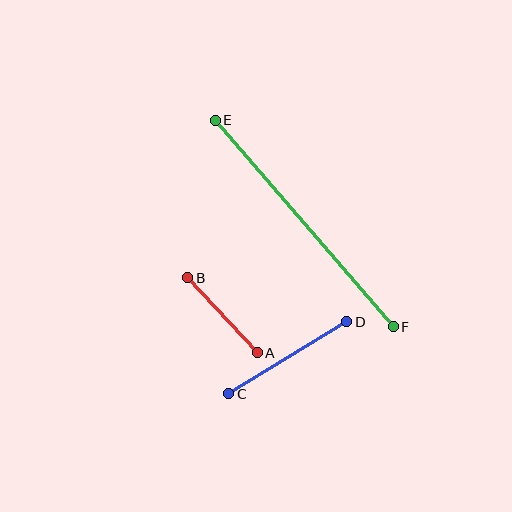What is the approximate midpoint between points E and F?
The midpoint is at approximately (304, 223) pixels.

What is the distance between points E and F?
The distance is approximately 272 pixels.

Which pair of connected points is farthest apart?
Points E and F are farthest apart.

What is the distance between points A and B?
The distance is approximately 102 pixels.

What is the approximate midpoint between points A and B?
The midpoint is at approximately (222, 315) pixels.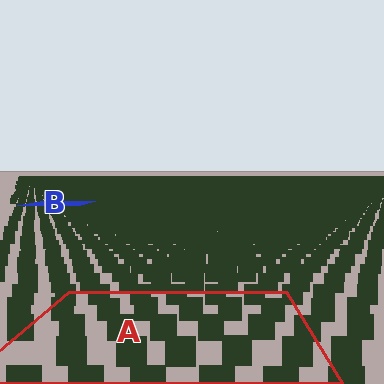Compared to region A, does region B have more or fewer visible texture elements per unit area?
Region B has more texture elements per unit area — they are packed more densely because it is farther away.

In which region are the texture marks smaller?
The texture marks are smaller in region B, because it is farther away.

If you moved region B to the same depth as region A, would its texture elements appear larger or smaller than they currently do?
They would appear larger. At a closer depth, the same texture elements are projected at a bigger on-screen size.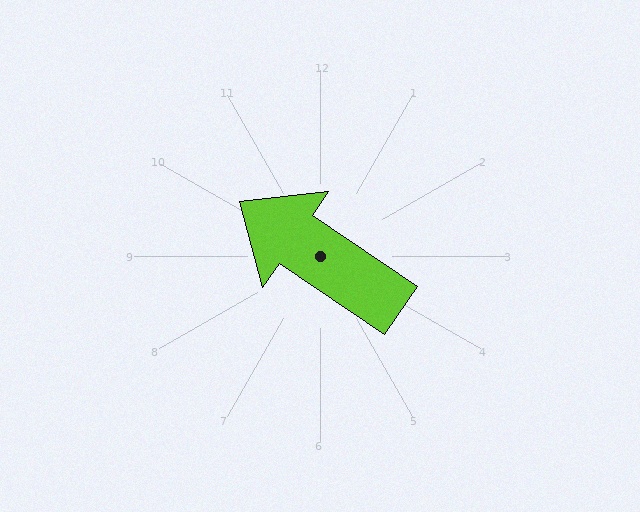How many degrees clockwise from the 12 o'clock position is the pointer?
Approximately 304 degrees.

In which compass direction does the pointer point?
Northwest.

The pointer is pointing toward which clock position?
Roughly 10 o'clock.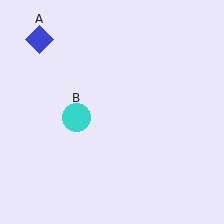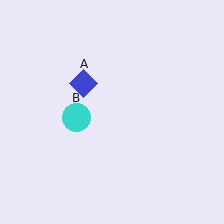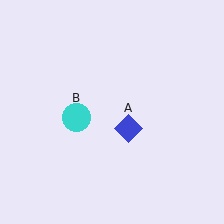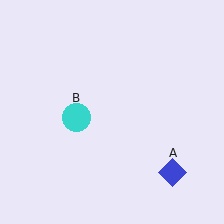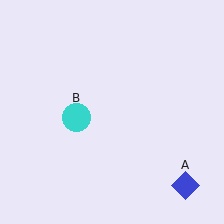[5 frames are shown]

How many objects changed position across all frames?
1 object changed position: blue diamond (object A).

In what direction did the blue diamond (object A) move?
The blue diamond (object A) moved down and to the right.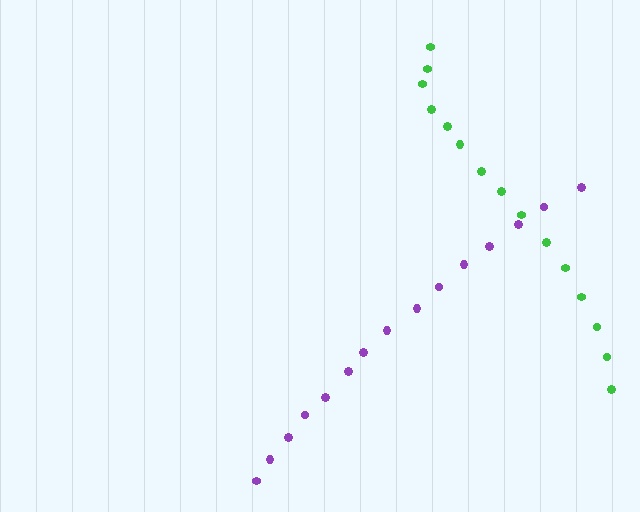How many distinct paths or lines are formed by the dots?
There are 2 distinct paths.